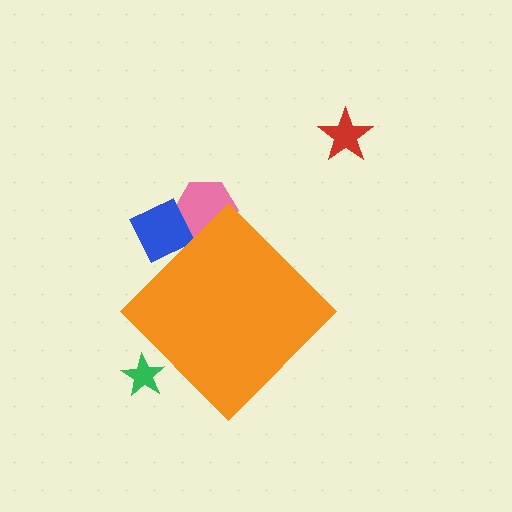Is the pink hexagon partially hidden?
Yes, the pink hexagon is partially hidden behind the orange diamond.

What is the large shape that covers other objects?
An orange diamond.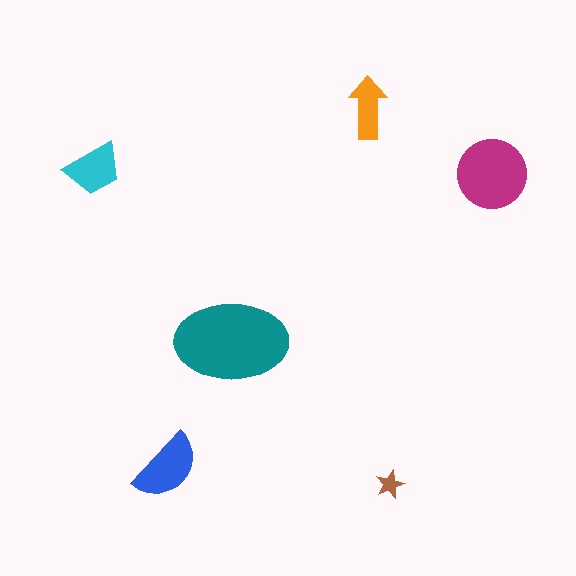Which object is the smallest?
The brown star.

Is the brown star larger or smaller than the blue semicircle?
Smaller.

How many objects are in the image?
There are 6 objects in the image.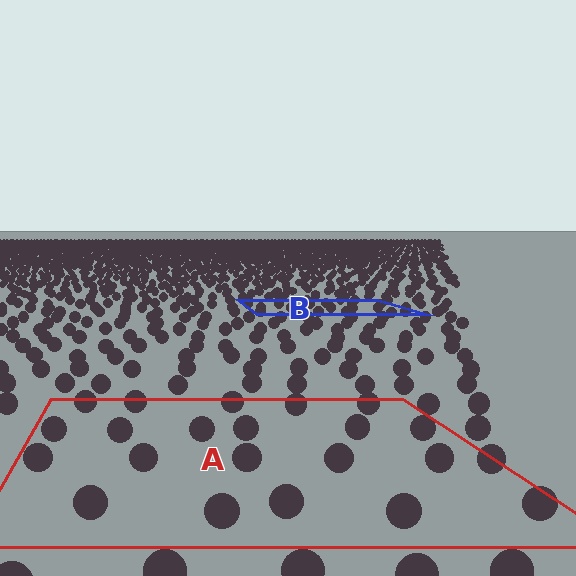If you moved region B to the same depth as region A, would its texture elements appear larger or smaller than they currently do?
They would appear larger. At a closer depth, the same texture elements are projected at a bigger on-screen size.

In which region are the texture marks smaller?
The texture marks are smaller in region B, because it is farther away.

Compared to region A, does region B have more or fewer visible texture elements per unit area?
Region B has more texture elements per unit area — they are packed more densely because it is farther away.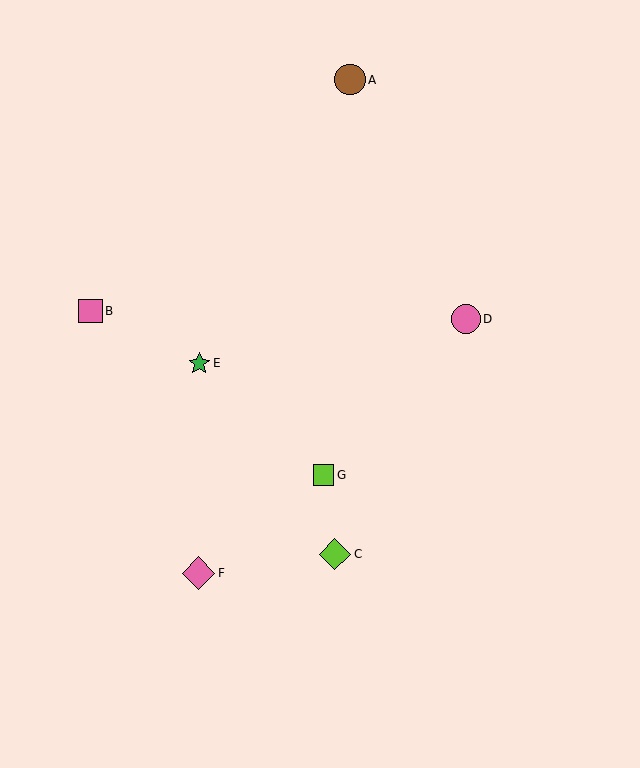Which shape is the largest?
The pink diamond (labeled F) is the largest.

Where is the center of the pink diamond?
The center of the pink diamond is at (199, 573).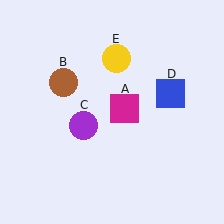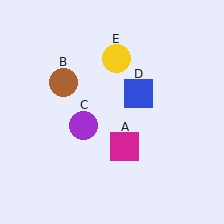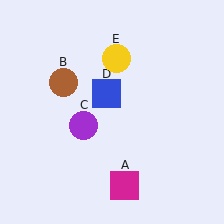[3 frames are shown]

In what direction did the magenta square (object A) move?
The magenta square (object A) moved down.